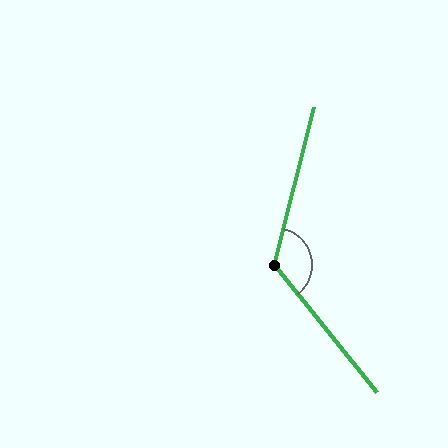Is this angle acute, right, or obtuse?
It is obtuse.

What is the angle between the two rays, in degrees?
Approximately 127 degrees.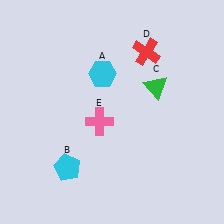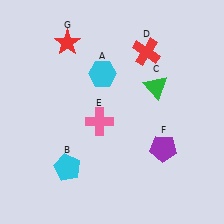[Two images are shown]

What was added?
A purple pentagon (F), a red star (G) were added in Image 2.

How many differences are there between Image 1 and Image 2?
There are 2 differences between the two images.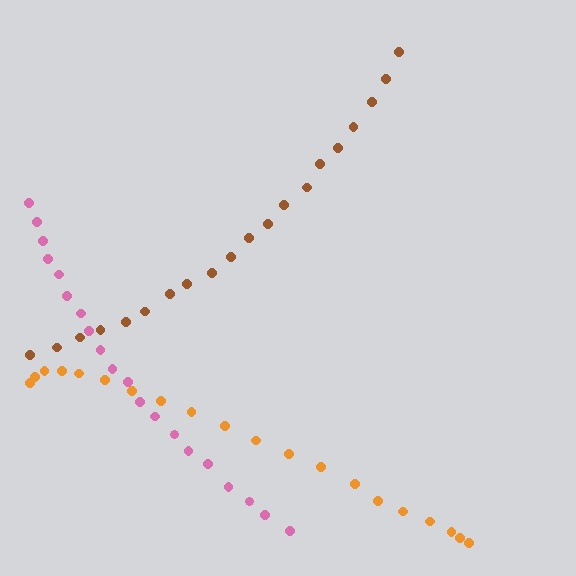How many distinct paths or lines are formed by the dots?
There are 3 distinct paths.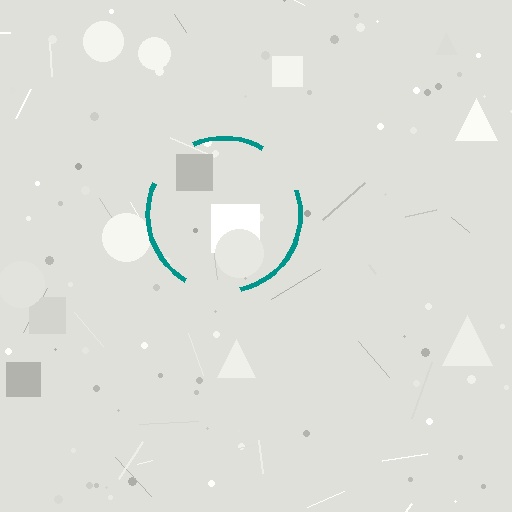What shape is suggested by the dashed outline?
The dashed outline suggests a circle.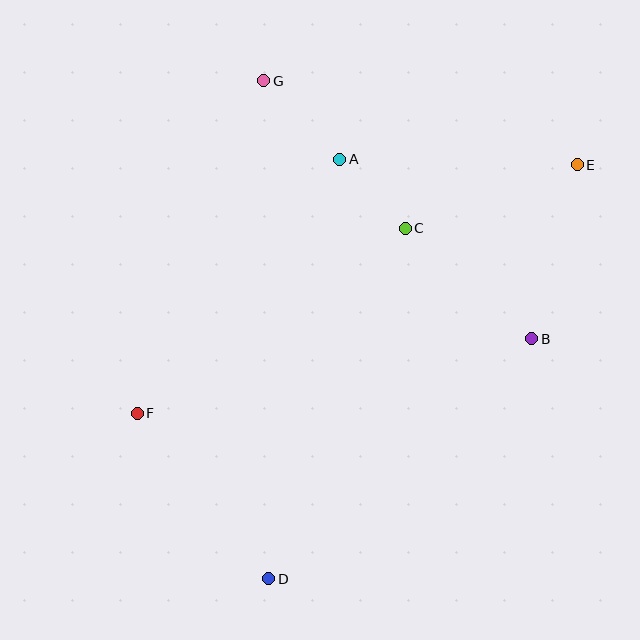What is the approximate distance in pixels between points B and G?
The distance between B and G is approximately 372 pixels.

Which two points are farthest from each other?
Points D and E are farthest from each other.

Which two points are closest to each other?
Points A and C are closest to each other.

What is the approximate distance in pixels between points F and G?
The distance between F and G is approximately 356 pixels.